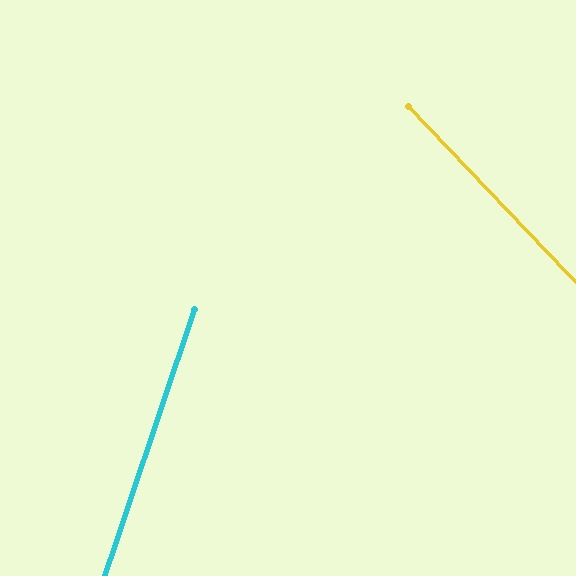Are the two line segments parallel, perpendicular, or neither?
Neither parallel nor perpendicular — they differ by about 62°.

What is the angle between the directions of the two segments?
Approximately 62 degrees.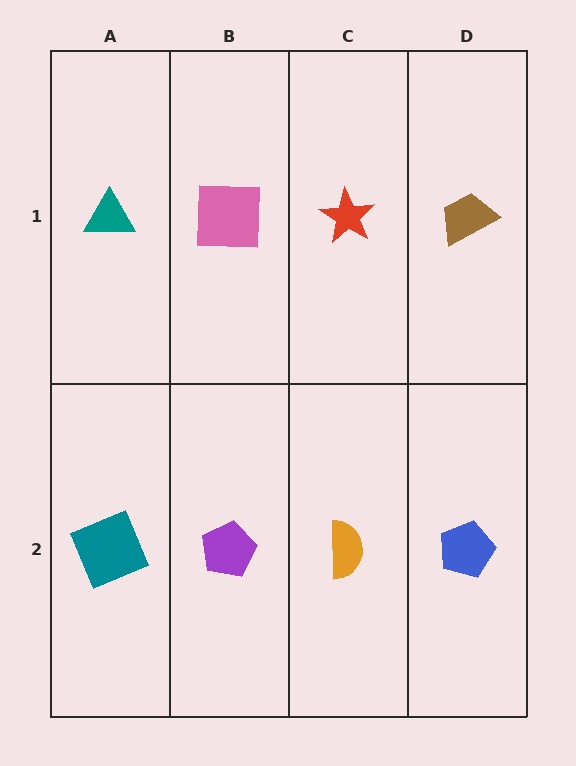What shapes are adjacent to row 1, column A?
A teal square (row 2, column A), a pink square (row 1, column B).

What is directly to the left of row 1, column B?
A teal triangle.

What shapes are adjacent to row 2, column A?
A teal triangle (row 1, column A), a purple pentagon (row 2, column B).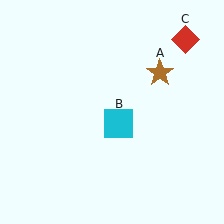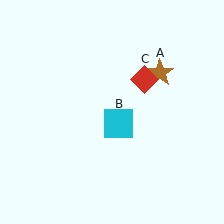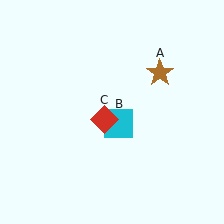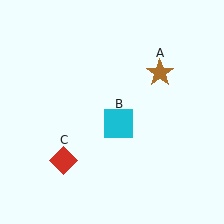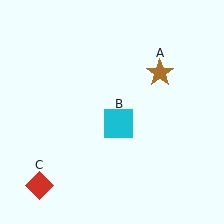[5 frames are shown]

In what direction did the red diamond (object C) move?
The red diamond (object C) moved down and to the left.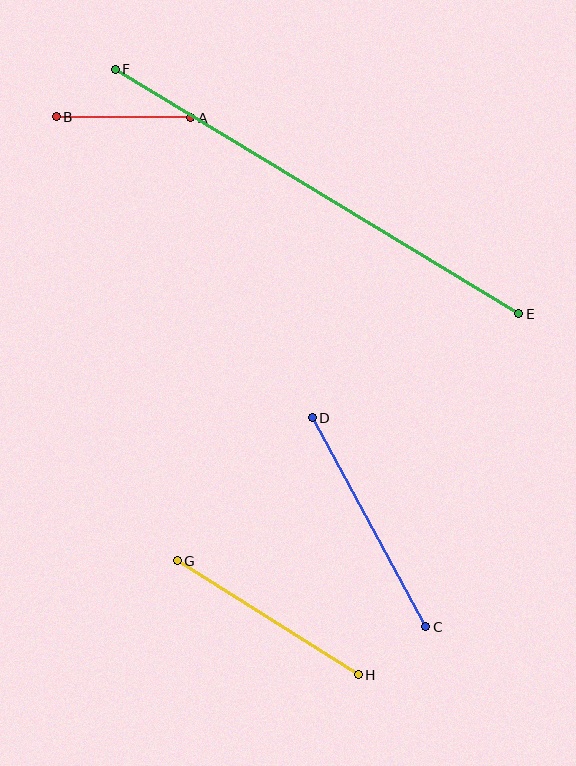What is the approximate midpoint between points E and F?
The midpoint is at approximately (317, 191) pixels.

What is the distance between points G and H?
The distance is approximately 214 pixels.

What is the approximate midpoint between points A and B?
The midpoint is at approximately (124, 117) pixels.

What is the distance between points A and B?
The distance is approximately 134 pixels.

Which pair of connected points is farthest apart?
Points E and F are farthest apart.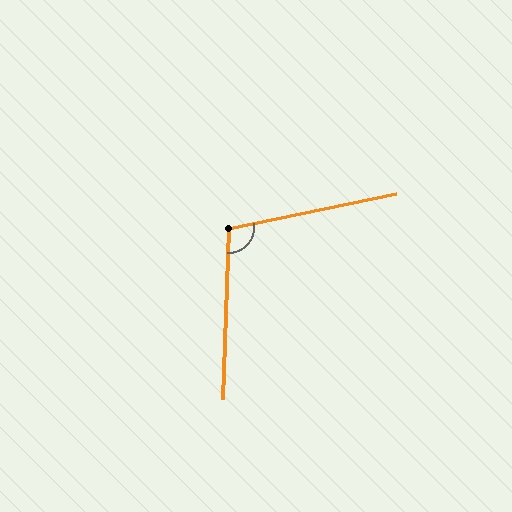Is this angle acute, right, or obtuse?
It is obtuse.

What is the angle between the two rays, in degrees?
Approximately 104 degrees.